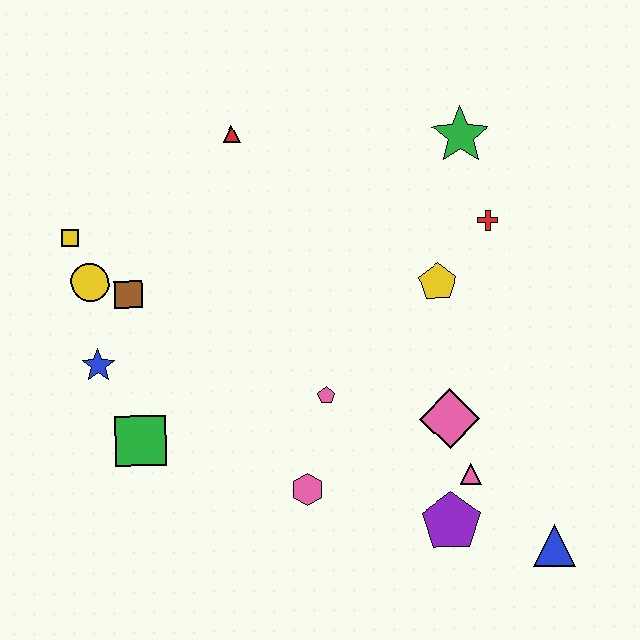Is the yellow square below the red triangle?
Yes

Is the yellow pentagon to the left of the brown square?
No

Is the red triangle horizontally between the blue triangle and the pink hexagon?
No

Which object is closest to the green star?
The red cross is closest to the green star.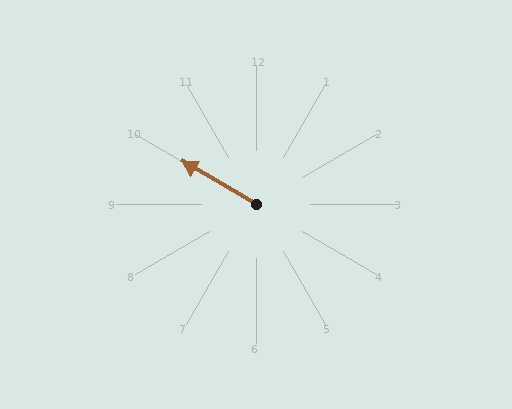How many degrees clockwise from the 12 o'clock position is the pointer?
Approximately 300 degrees.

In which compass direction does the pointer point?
Northwest.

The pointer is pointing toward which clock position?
Roughly 10 o'clock.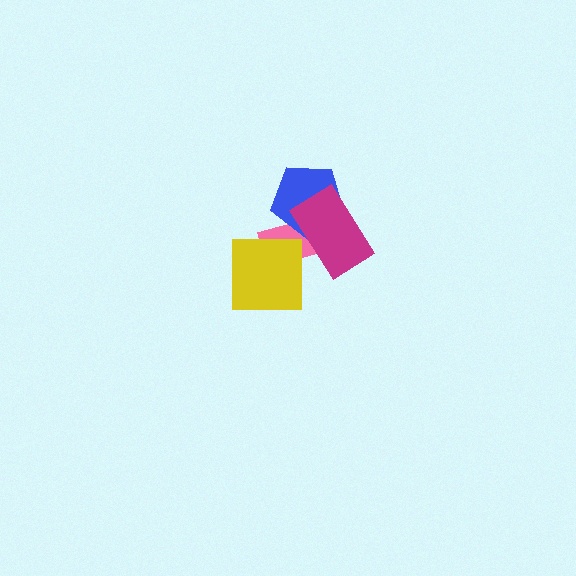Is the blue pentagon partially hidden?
Yes, it is partially covered by another shape.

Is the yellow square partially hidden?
No, no other shape covers it.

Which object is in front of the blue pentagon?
The magenta rectangle is in front of the blue pentagon.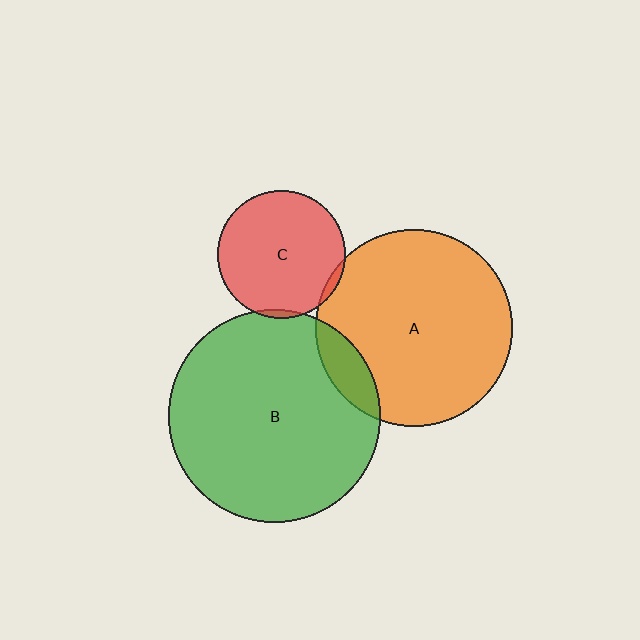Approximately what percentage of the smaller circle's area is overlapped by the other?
Approximately 5%.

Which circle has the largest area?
Circle B (green).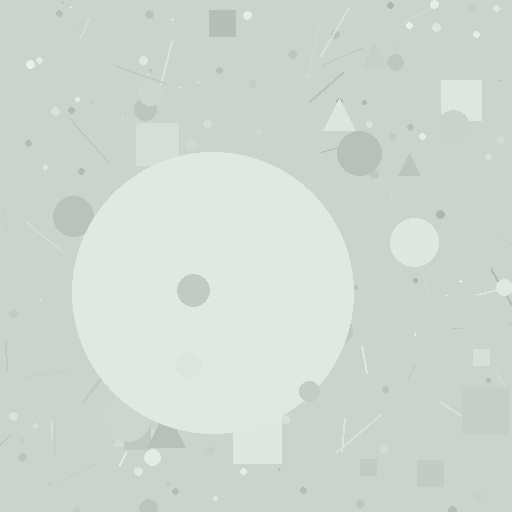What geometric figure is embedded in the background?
A circle is embedded in the background.